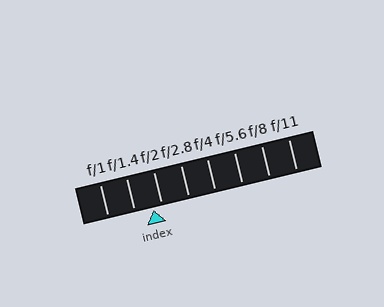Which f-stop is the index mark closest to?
The index mark is closest to f/2.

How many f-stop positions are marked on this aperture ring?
There are 8 f-stop positions marked.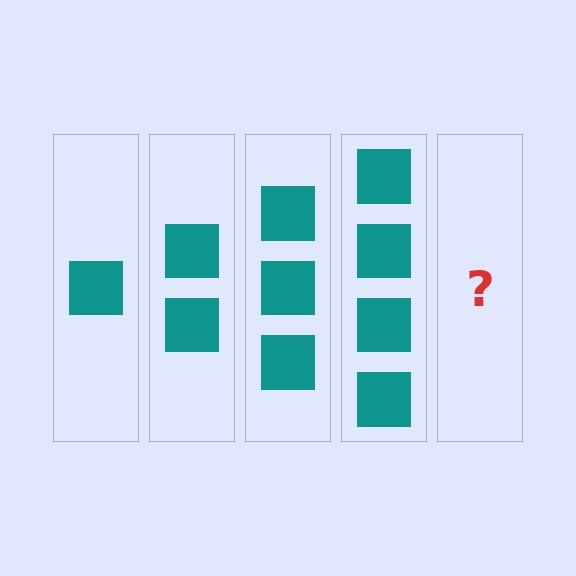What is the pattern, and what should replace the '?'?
The pattern is that each step adds one more square. The '?' should be 5 squares.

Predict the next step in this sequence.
The next step is 5 squares.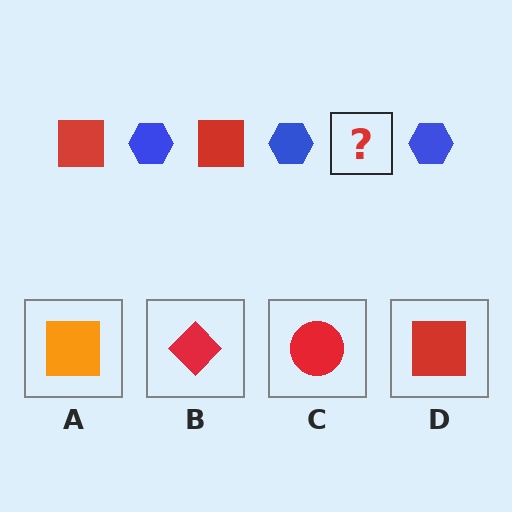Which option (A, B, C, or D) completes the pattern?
D.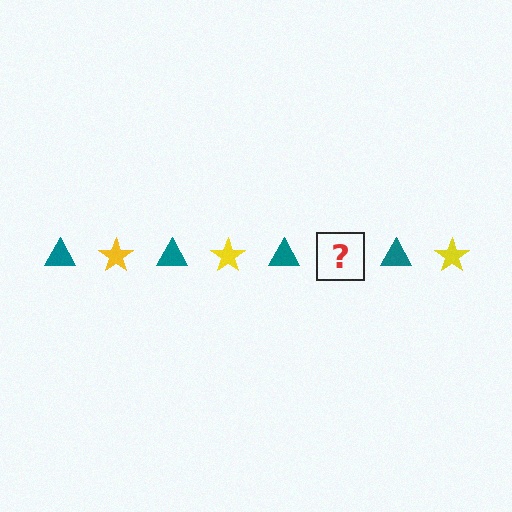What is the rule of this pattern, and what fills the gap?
The rule is that the pattern alternates between teal triangle and yellow star. The gap should be filled with a yellow star.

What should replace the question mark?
The question mark should be replaced with a yellow star.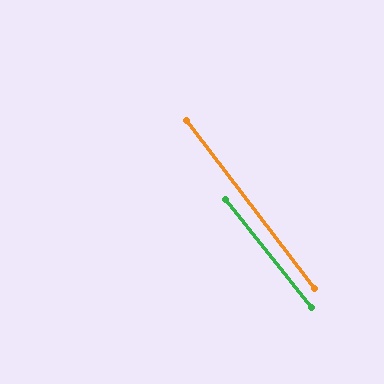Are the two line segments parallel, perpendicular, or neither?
Parallel — their directions differ by only 1.4°.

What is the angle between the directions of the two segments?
Approximately 1 degree.